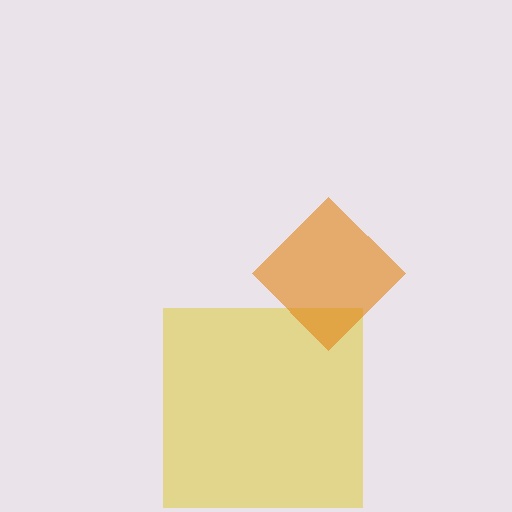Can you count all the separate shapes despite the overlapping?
Yes, there are 2 separate shapes.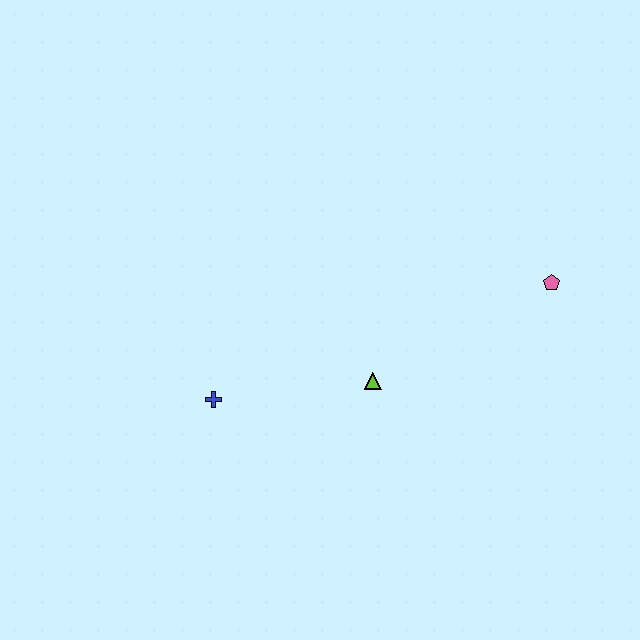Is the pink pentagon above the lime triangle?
Yes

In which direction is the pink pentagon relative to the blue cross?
The pink pentagon is to the right of the blue cross.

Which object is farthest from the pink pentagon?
The blue cross is farthest from the pink pentagon.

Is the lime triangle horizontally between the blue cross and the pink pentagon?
Yes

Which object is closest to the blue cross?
The lime triangle is closest to the blue cross.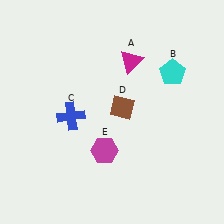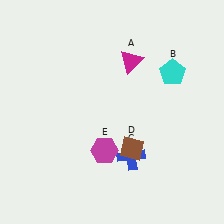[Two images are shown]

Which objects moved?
The objects that moved are: the blue cross (C), the brown diamond (D).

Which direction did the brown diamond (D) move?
The brown diamond (D) moved down.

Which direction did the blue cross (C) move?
The blue cross (C) moved right.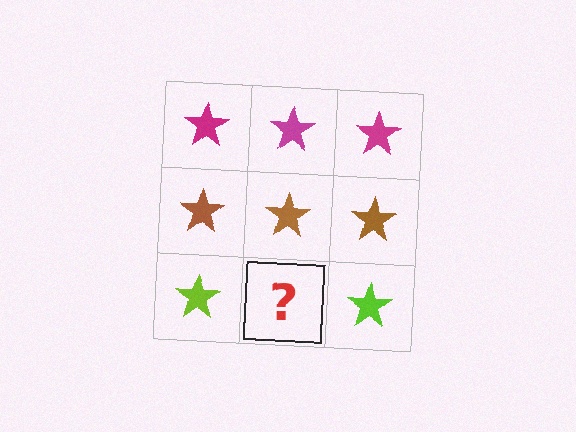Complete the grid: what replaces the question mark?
The question mark should be replaced with a lime star.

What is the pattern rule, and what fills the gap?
The rule is that each row has a consistent color. The gap should be filled with a lime star.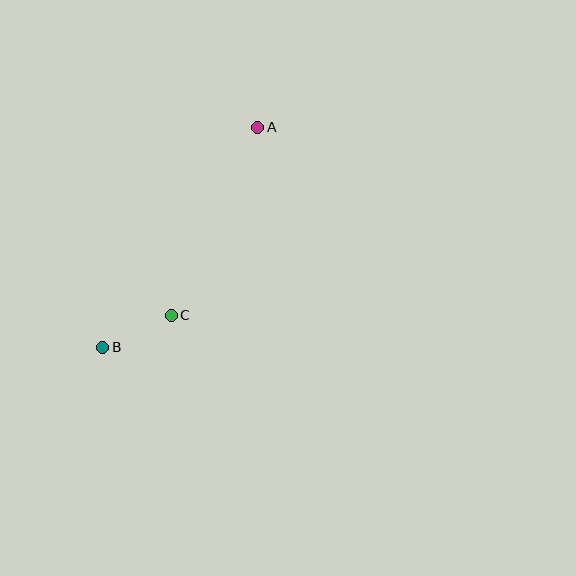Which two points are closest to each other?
Points B and C are closest to each other.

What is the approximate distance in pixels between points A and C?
The distance between A and C is approximately 207 pixels.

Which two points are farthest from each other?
Points A and B are farthest from each other.